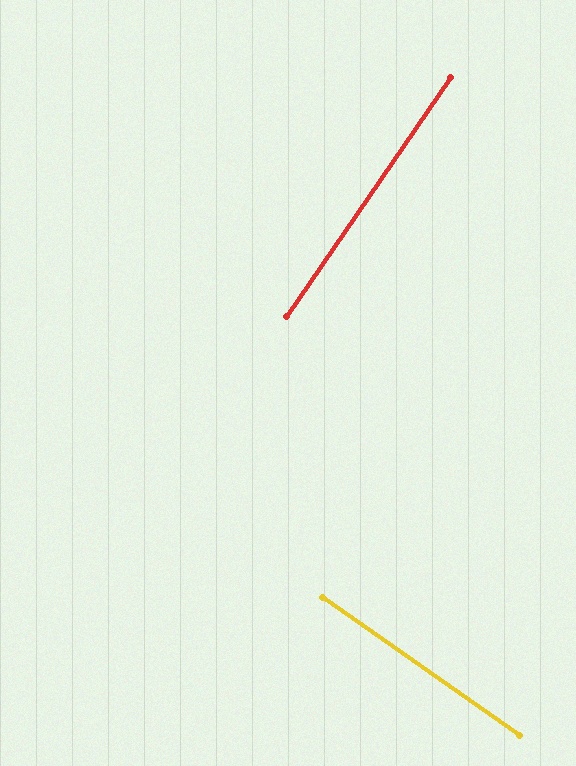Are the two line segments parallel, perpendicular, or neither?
Perpendicular — they meet at approximately 89°.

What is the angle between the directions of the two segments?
Approximately 89 degrees.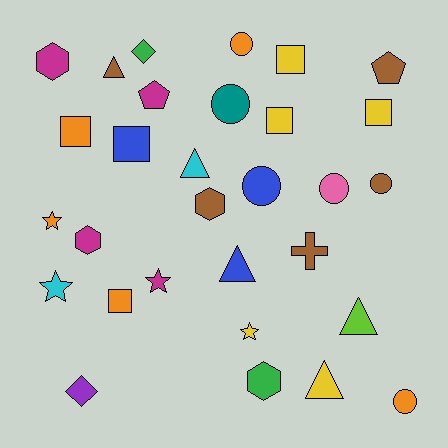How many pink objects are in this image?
There is 1 pink object.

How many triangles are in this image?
There are 5 triangles.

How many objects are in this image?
There are 30 objects.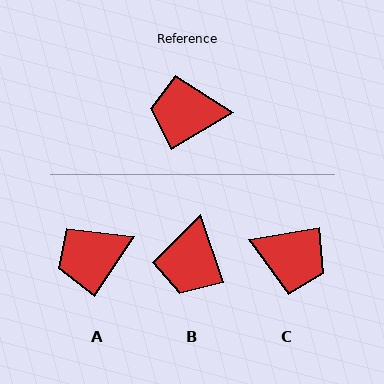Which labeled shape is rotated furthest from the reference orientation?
C, about 158 degrees away.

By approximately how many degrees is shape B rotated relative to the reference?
Approximately 77 degrees counter-clockwise.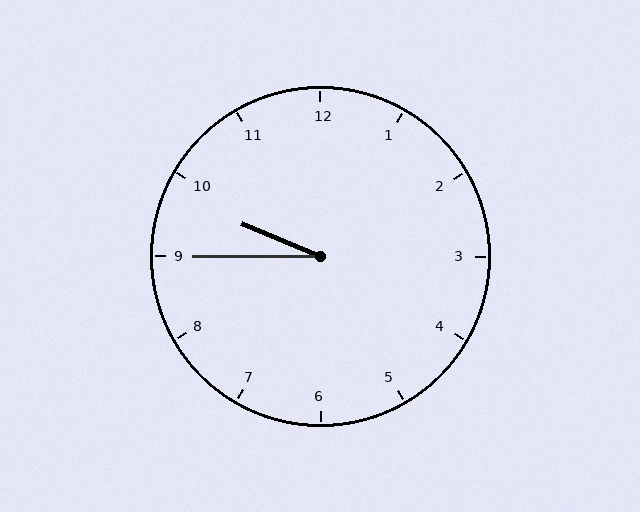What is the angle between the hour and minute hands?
Approximately 22 degrees.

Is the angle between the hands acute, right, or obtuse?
It is acute.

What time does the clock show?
9:45.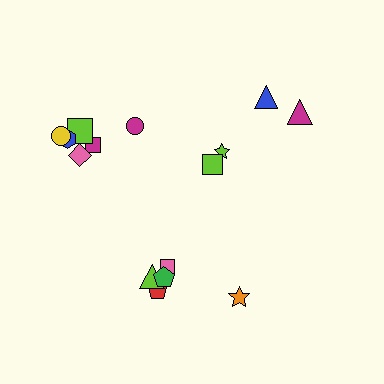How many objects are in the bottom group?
There are 5 objects.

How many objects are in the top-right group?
There are 4 objects.